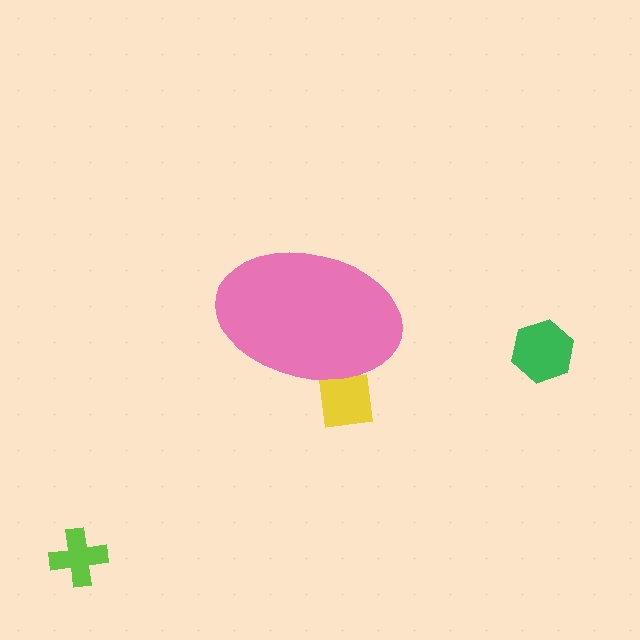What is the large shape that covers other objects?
A pink ellipse.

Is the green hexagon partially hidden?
No, the green hexagon is fully visible.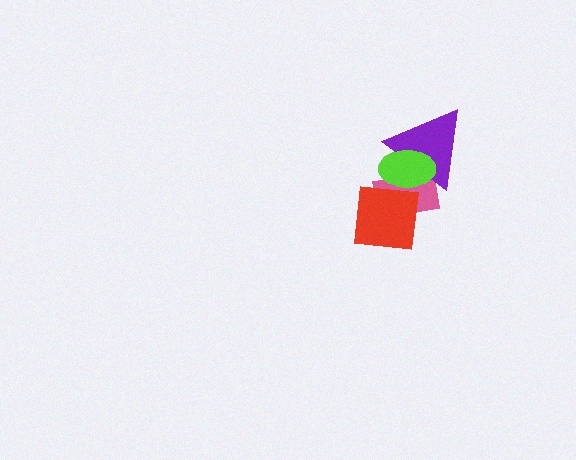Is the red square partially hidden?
Yes, it is partially covered by another shape.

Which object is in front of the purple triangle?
The lime ellipse is in front of the purple triangle.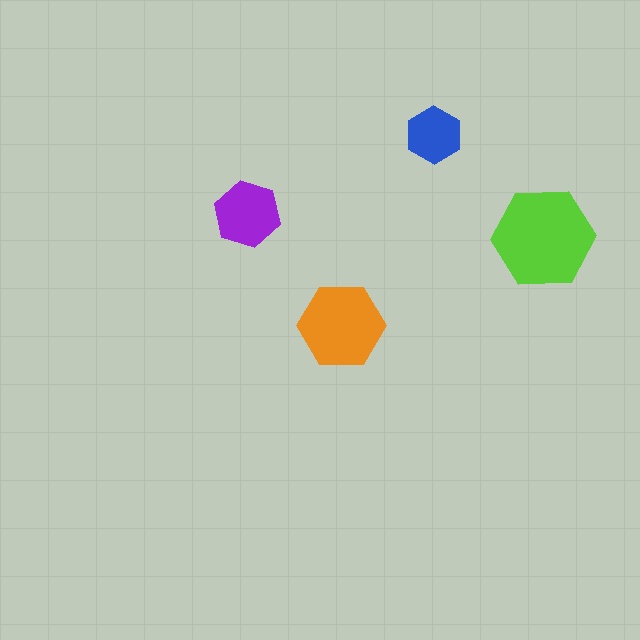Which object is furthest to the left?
The purple hexagon is leftmost.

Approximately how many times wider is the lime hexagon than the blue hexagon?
About 2 times wider.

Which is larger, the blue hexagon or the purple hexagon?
The purple one.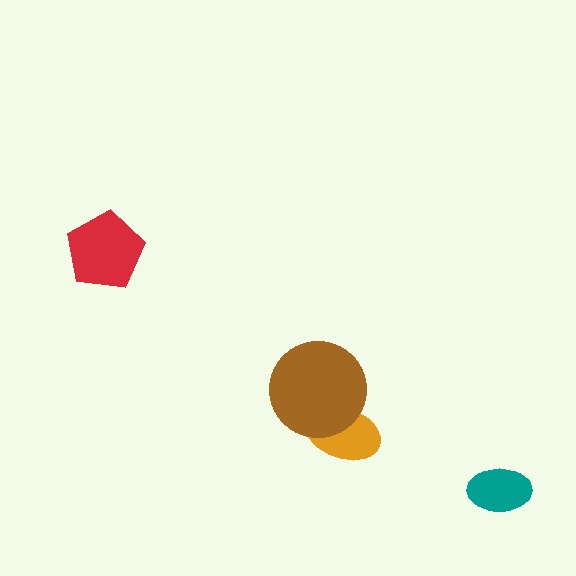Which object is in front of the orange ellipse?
The brown circle is in front of the orange ellipse.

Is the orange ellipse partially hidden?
Yes, it is partially covered by another shape.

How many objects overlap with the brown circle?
1 object overlaps with the brown circle.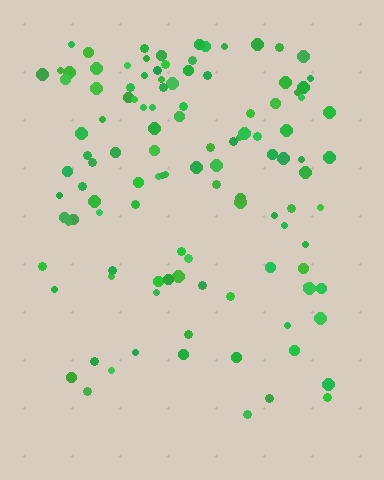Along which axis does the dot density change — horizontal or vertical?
Vertical.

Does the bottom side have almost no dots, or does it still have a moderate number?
Still a moderate number, just noticeably fewer than the top.